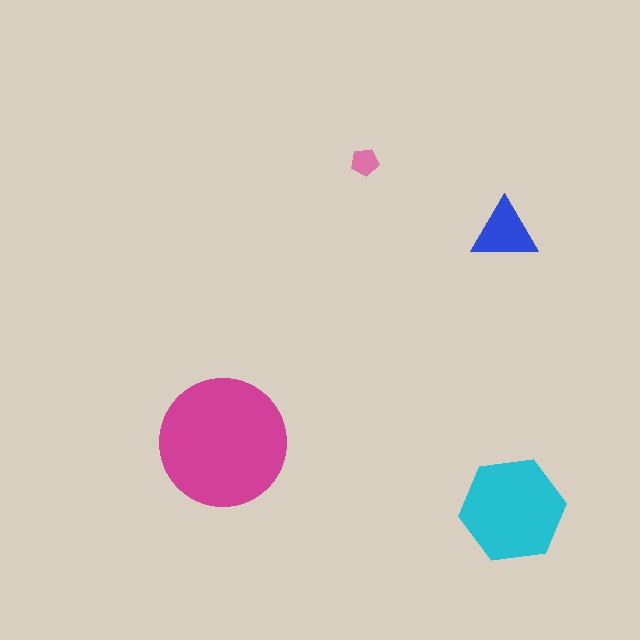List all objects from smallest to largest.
The pink pentagon, the blue triangle, the cyan hexagon, the magenta circle.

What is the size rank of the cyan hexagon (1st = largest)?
2nd.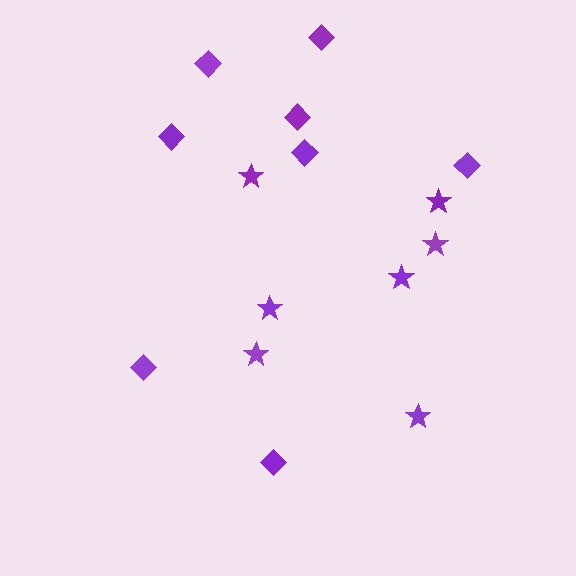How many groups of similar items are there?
There are 2 groups: one group of stars (7) and one group of diamonds (8).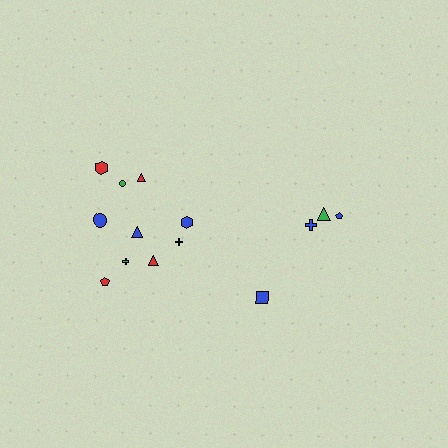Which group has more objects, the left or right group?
The left group.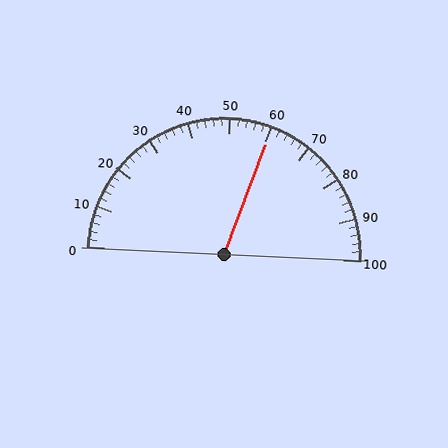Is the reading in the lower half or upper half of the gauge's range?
The reading is in the upper half of the range (0 to 100).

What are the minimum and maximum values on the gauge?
The gauge ranges from 0 to 100.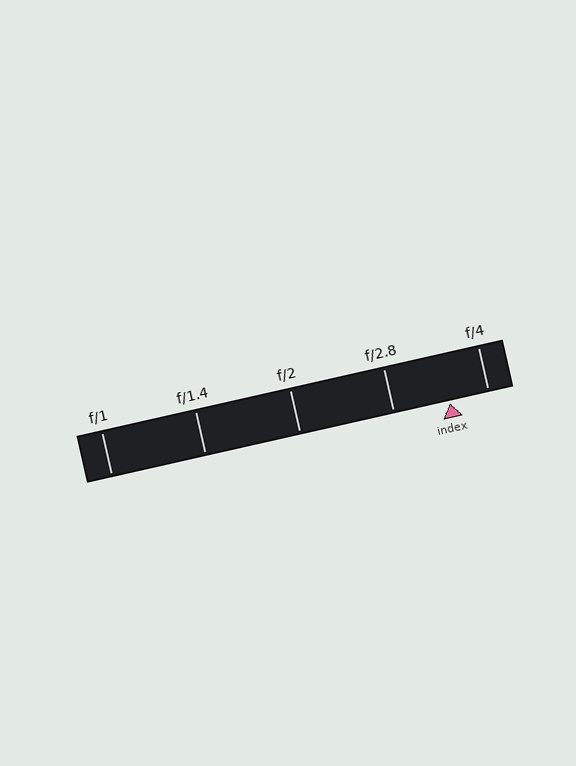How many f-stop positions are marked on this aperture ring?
There are 5 f-stop positions marked.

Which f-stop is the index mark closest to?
The index mark is closest to f/4.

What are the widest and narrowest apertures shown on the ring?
The widest aperture shown is f/1 and the narrowest is f/4.